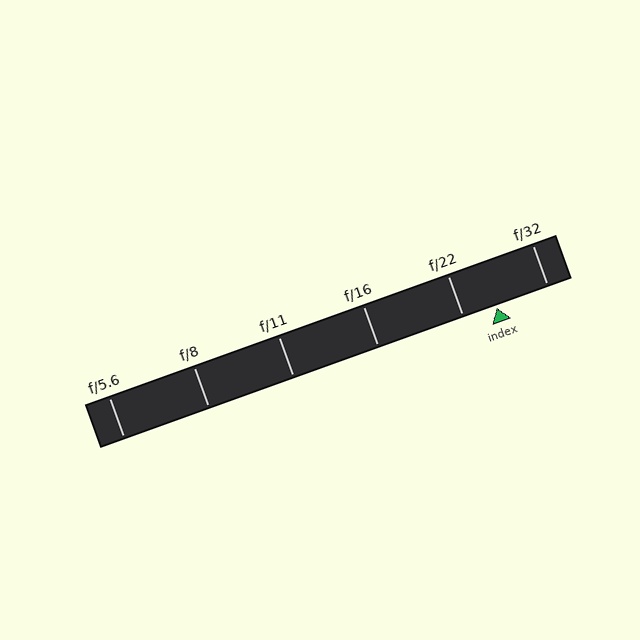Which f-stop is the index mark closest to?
The index mark is closest to f/22.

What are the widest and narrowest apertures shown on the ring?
The widest aperture shown is f/5.6 and the narrowest is f/32.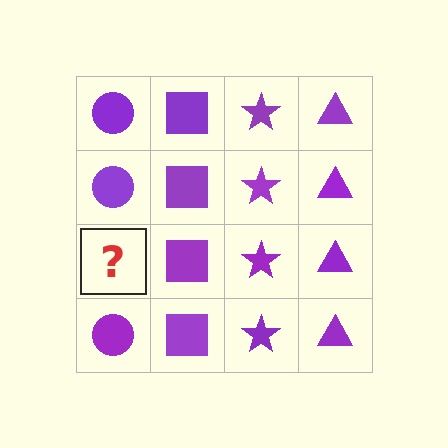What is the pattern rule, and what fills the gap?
The rule is that each column has a consistent shape. The gap should be filled with a purple circle.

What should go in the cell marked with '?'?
The missing cell should contain a purple circle.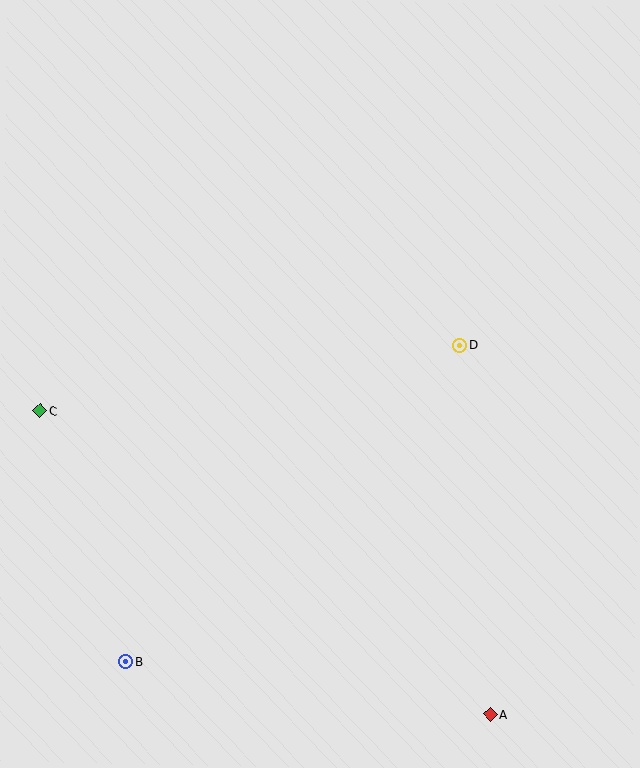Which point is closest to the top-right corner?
Point D is closest to the top-right corner.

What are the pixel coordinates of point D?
Point D is at (460, 345).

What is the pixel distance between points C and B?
The distance between C and B is 265 pixels.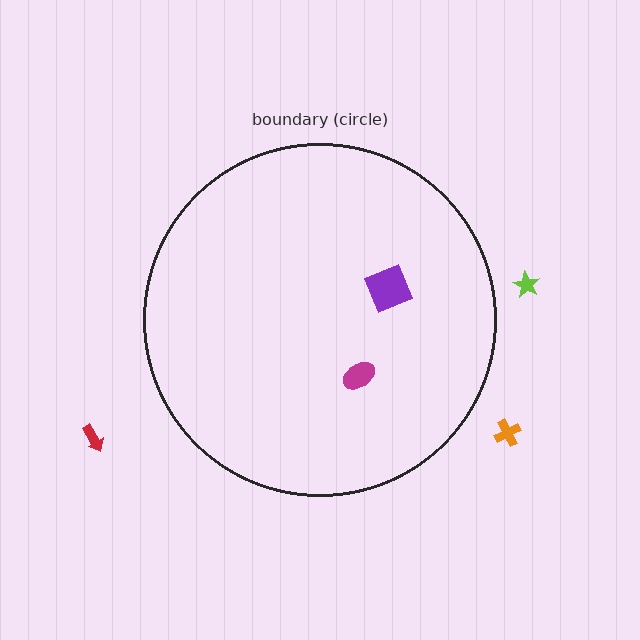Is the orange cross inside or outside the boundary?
Outside.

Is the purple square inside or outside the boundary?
Inside.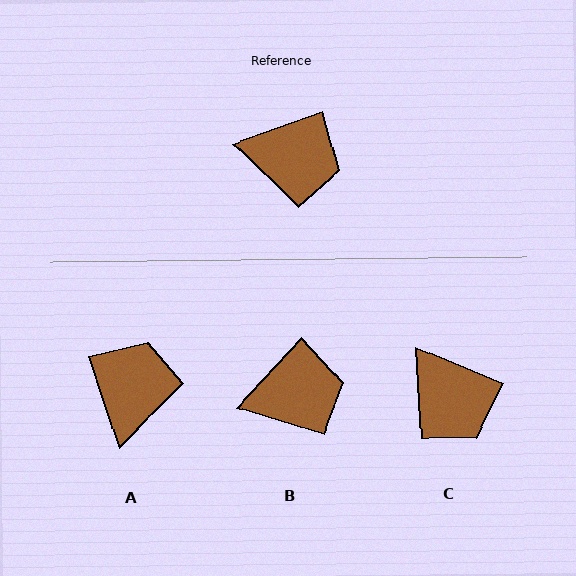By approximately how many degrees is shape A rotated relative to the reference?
Approximately 89 degrees counter-clockwise.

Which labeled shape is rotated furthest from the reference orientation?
A, about 89 degrees away.